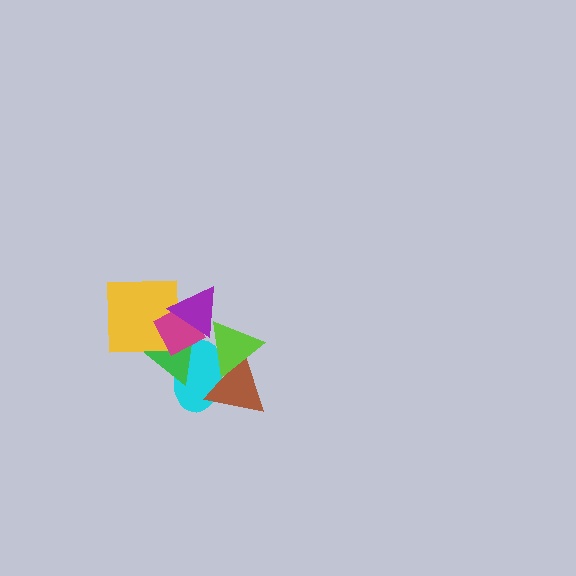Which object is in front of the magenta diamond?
The purple triangle is in front of the magenta diamond.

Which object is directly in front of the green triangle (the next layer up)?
The yellow square is directly in front of the green triangle.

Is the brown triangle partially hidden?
Yes, it is partially covered by another shape.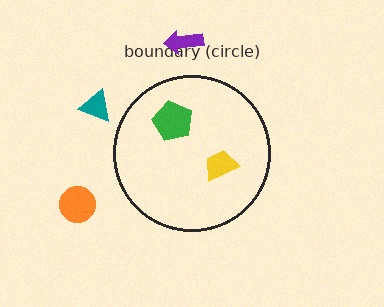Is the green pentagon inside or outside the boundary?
Inside.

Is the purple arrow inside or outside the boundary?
Outside.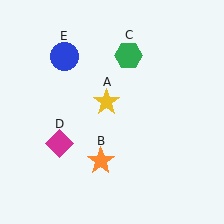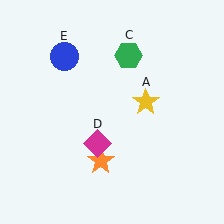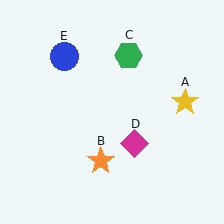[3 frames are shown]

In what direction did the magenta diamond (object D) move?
The magenta diamond (object D) moved right.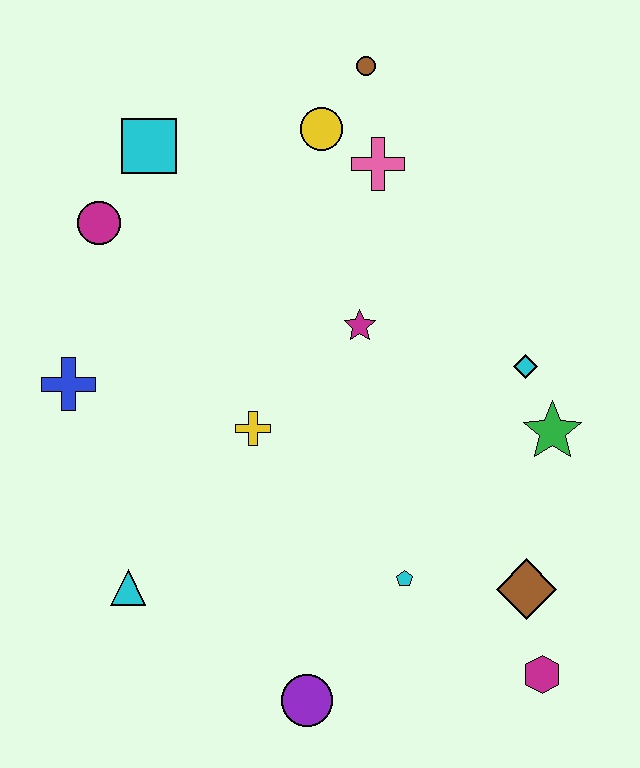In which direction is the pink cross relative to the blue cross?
The pink cross is to the right of the blue cross.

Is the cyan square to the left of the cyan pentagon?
Yes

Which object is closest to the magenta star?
The yellow cross is closest to the magenta star.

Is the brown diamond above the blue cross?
No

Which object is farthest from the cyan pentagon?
The brown circle is farthest from the cyan pentagon.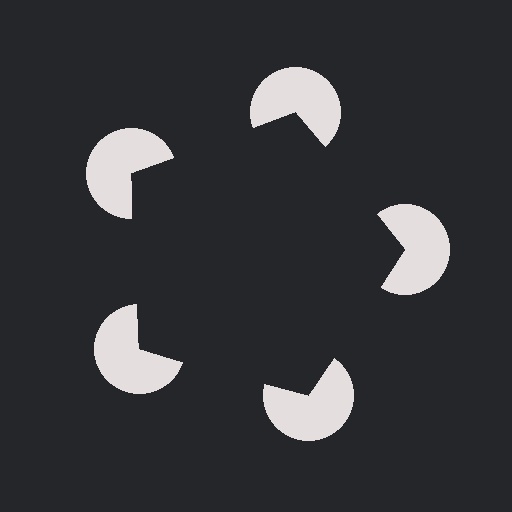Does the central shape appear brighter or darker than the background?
It typically appears slightly darker than the background, even though no actual brightness change is drawn.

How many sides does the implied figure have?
5 sides.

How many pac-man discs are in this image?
There are 5 — one at each vertex of the illusory pentagon.